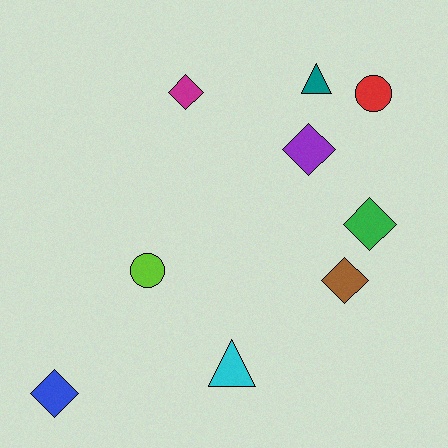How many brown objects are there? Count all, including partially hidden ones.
There is 1 brown object.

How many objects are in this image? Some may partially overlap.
There are 9 objects.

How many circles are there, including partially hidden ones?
There are 2 circles.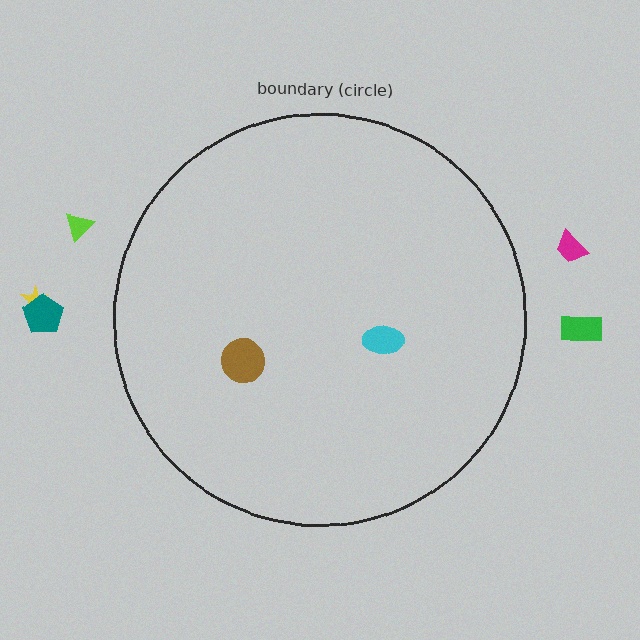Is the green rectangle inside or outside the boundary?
Outside.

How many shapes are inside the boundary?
2 inside, 5 outside.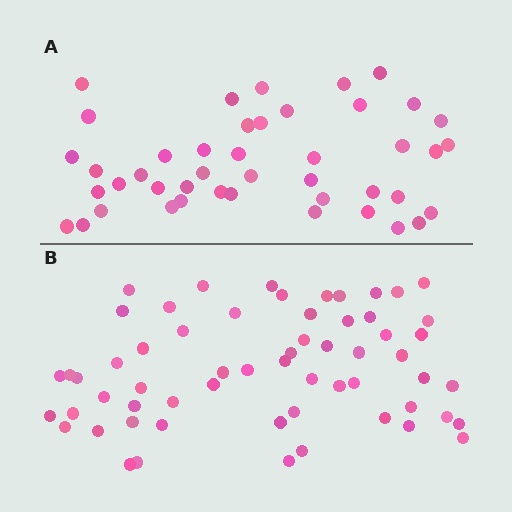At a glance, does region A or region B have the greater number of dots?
Region B (the bottom region) has more dots.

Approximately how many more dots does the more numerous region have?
Region B has approximately 15 more dots than region A.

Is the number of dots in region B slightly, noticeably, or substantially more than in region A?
Region B has noticeably more, but not dramatically so. The ratio is roughly 1.4 to 1.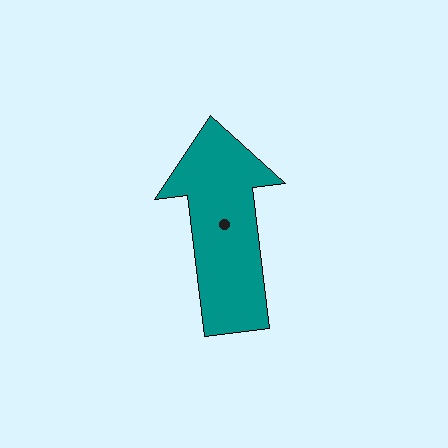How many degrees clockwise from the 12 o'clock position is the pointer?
Approximately 353 degrees.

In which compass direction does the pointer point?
North.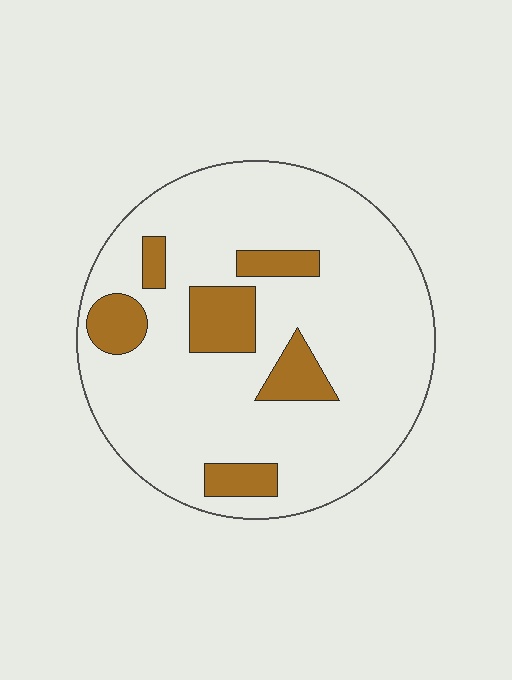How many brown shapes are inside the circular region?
6.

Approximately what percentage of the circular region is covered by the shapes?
Approximately 15%.